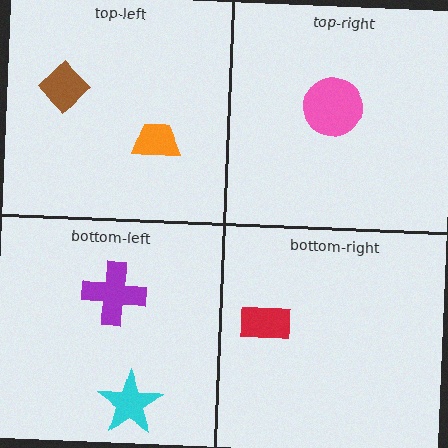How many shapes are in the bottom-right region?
1.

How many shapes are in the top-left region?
2.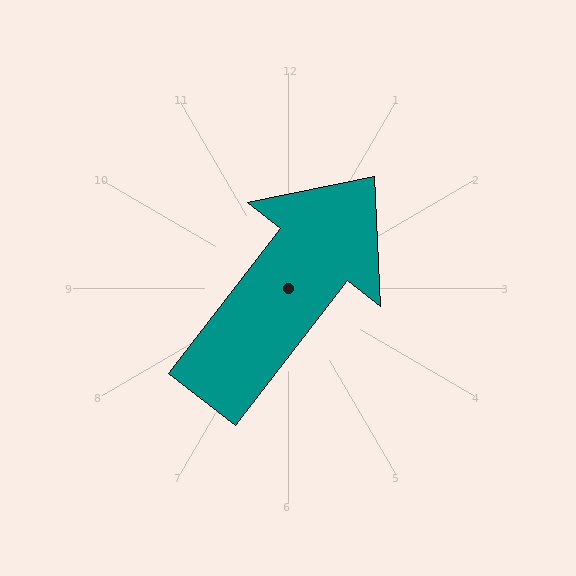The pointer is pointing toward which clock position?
Roughly 1 o'clock.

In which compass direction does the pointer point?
Northeast.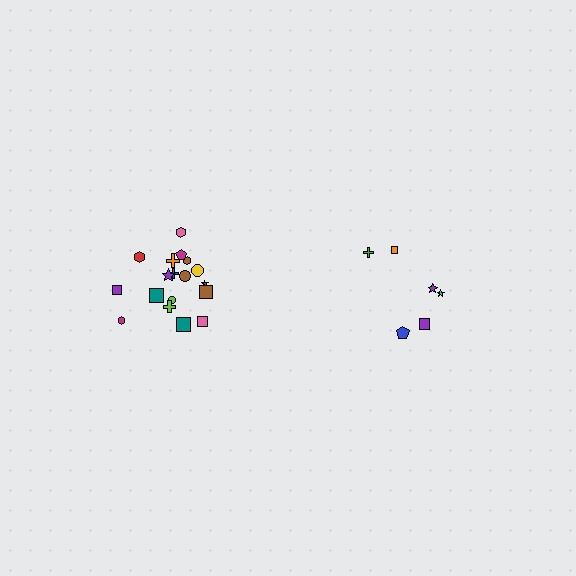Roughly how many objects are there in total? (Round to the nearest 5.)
Roughly 25 objects in total.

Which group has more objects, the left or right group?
The left group.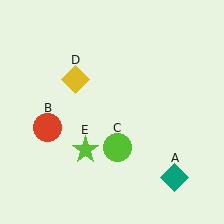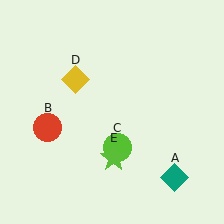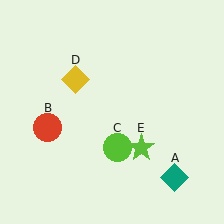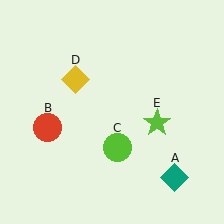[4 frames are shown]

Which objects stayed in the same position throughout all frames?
Teal diamond (object A) and red circle (object B) and lime circle (object C) and yellow diamond (object D) remained stationary.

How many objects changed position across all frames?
1 object changed position: lime star (object E).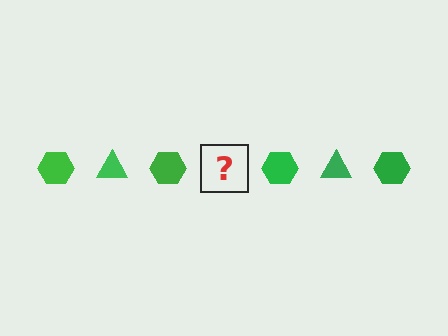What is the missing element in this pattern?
The missing element is a green triangle.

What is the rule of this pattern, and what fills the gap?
The rule is that the pattern cycles through hexagon, triangle shapes in green. The gap should be filled with a green triangle.